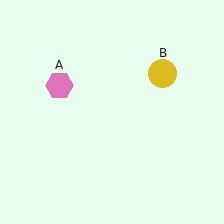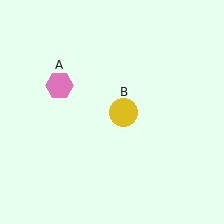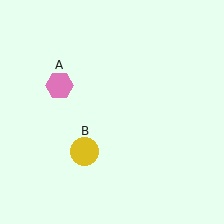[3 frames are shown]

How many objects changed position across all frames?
1 object changed position: yellow circle (object B).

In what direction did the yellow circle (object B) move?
The yellow circle (object B) moved down and to the left.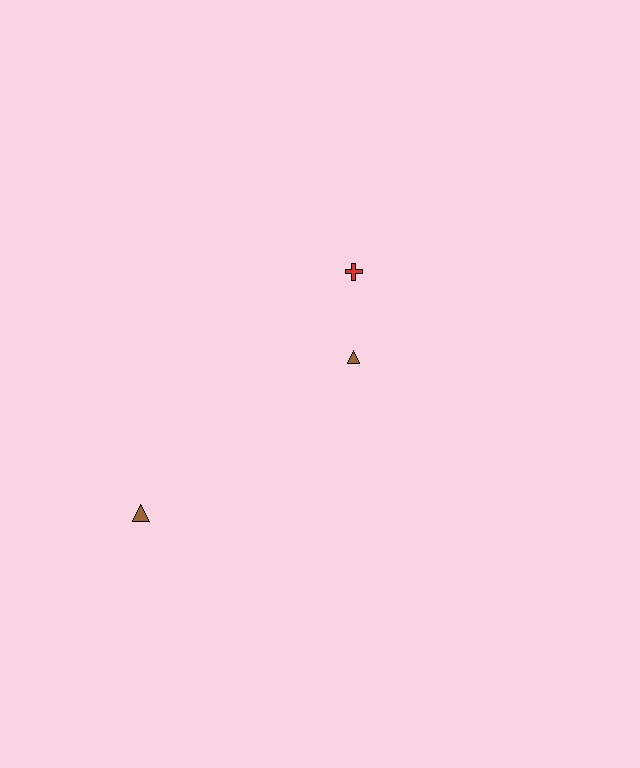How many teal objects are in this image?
There are no teal objects.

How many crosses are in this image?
There is 1 cross.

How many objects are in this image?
There are 3 objects.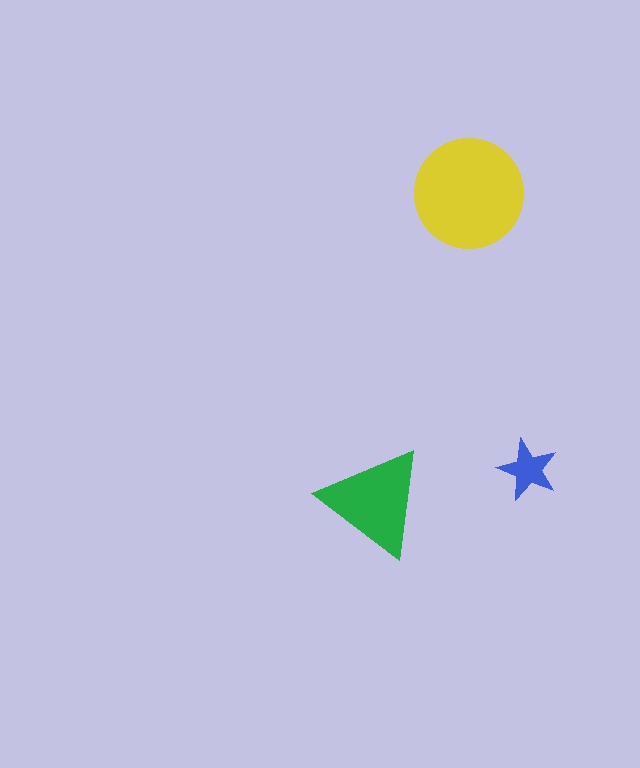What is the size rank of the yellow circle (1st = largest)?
1st.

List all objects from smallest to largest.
The blue star, the green triangle, the yellow circle.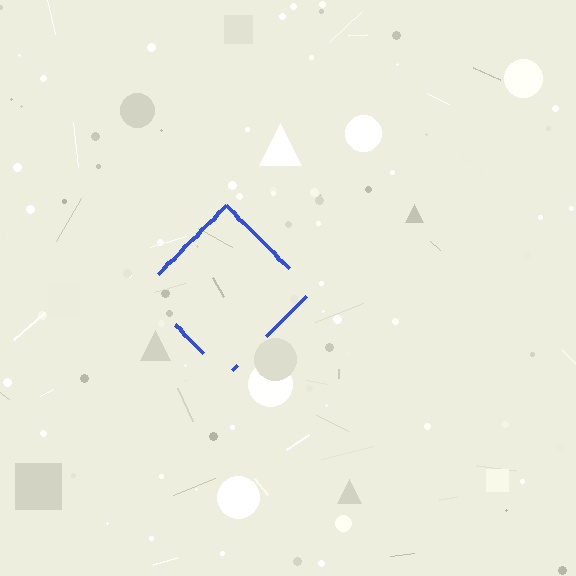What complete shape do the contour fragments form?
The contour fragments form a diamond.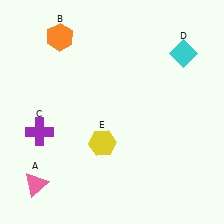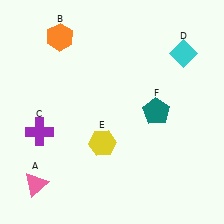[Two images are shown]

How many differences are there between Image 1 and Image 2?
There is 1 difference between the two images.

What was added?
A teal pentagon (F) was added in Image 2.